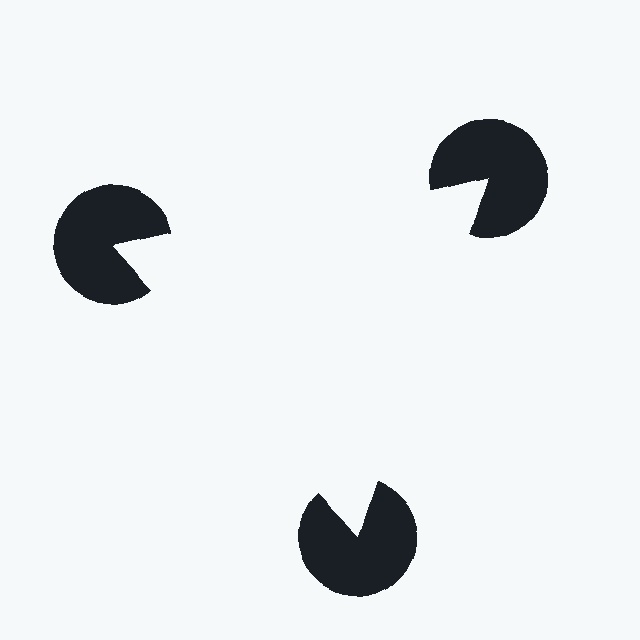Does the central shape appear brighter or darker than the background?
It typically appears slightly brighter than the background, even though no actual brightness change is drawn.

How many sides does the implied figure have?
3 sides.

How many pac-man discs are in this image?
There are 3 — one at each vertex of the illusory triangle.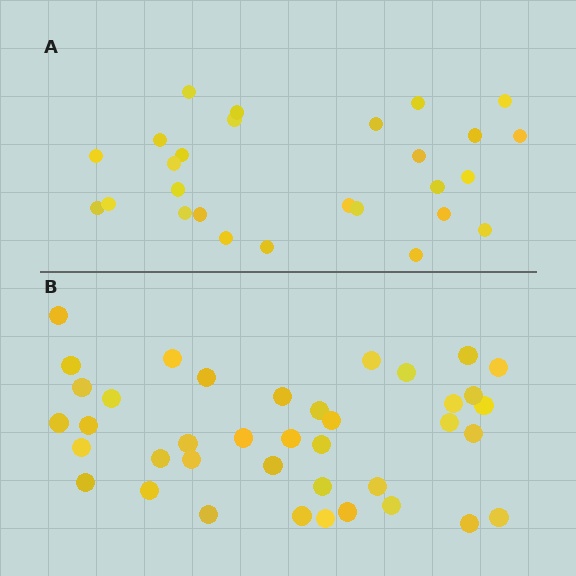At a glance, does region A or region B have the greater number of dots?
Region B (the bottom region) has more dots.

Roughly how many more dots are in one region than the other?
Region B has roughly 12 or so more dots than region A.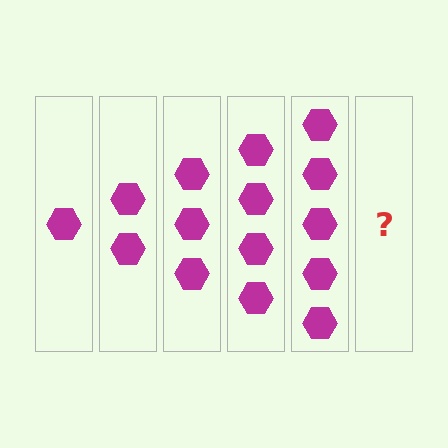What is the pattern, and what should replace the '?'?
The pattern is that each step adds one more hexagon. The '?' should be 6 hexagons.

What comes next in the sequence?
The next element should be 6 hexagons.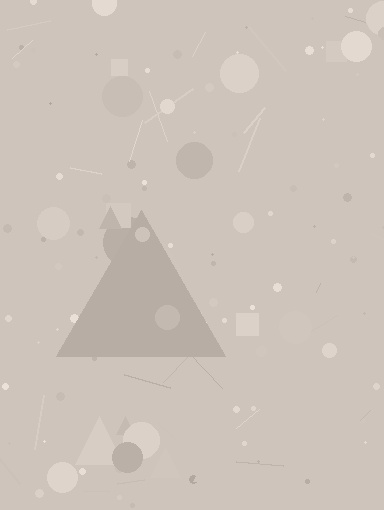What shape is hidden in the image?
A triangle is hidden in the image.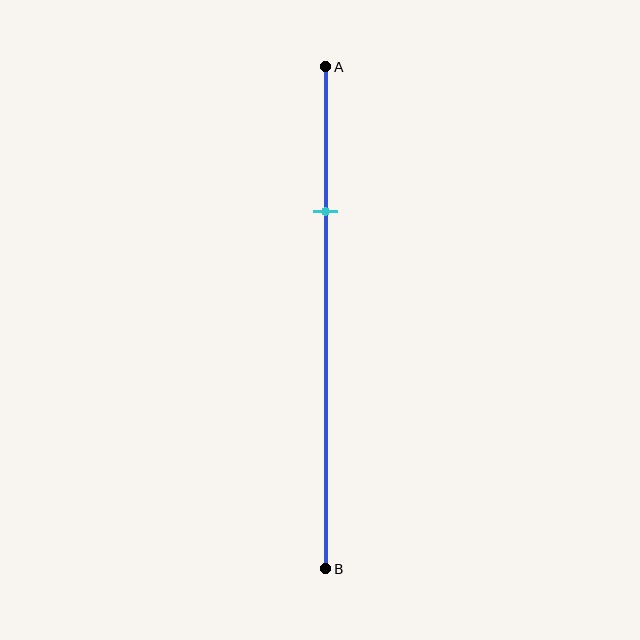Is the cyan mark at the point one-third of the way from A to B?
No, the mark is at about 30% from A, not at the 33% one-third point.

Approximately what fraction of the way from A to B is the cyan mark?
The cyan mark is approximately 30% of the way from A to B.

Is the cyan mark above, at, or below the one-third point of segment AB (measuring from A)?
The cyan mark is above the one-third point of segment AB.